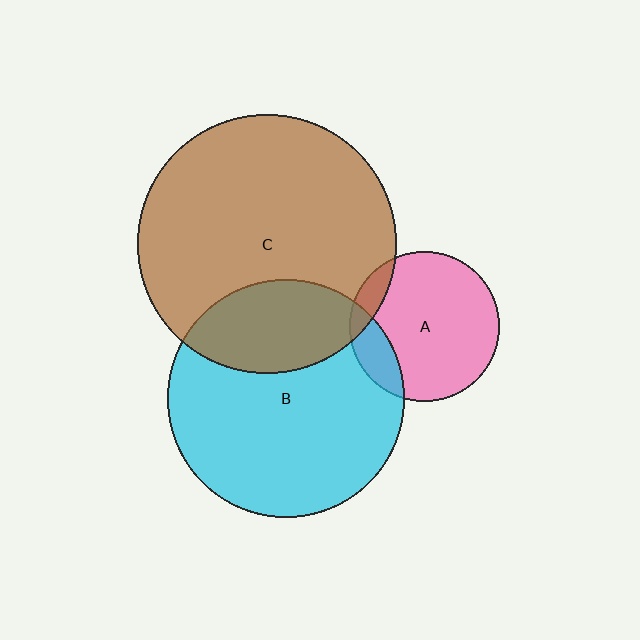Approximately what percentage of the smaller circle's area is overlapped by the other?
Approximately 30%.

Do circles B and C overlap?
Yes.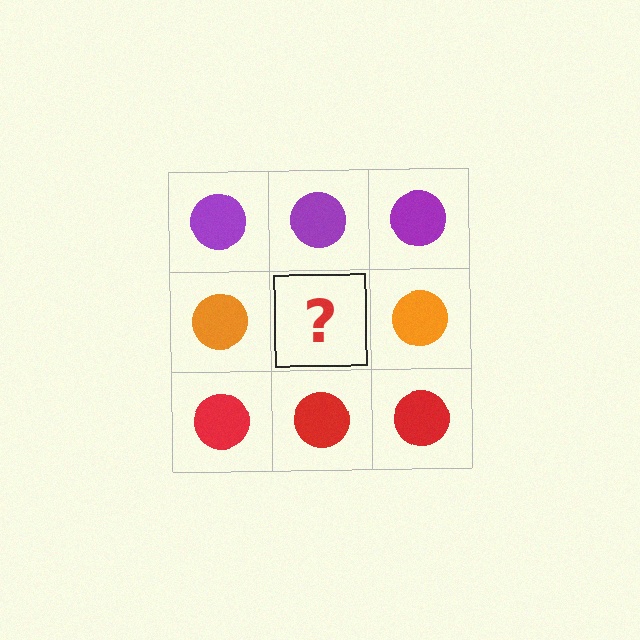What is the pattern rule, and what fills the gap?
The rule is that each row has a consistent color. The gap should be filled with an orange circle.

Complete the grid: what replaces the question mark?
The question mark should be replaced with an orange circle.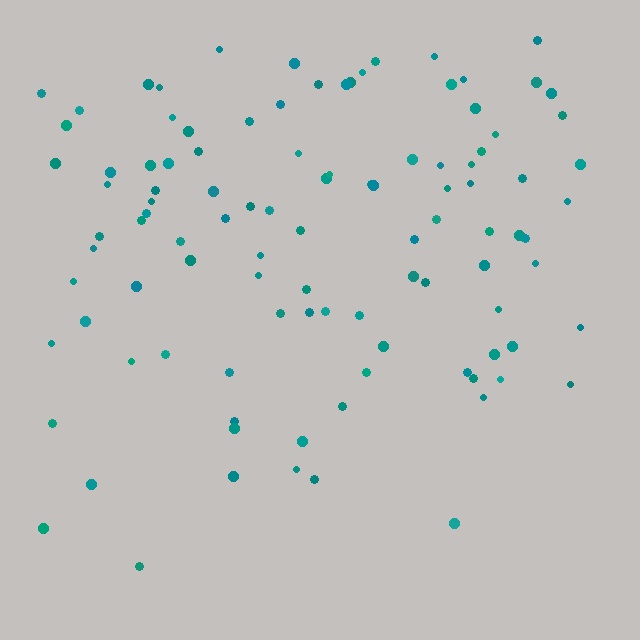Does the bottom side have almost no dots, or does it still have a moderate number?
Still a moderate number, just noticeably fewer than the top.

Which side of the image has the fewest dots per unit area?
The bottom.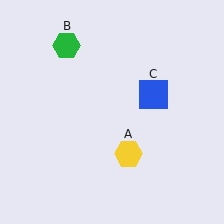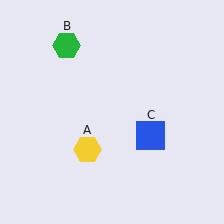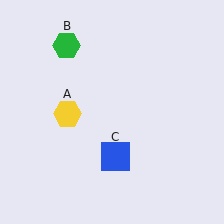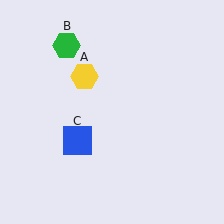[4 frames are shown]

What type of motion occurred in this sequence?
The yellow hexagon (object A), blue square (object C) rotated clockwise around the center of the scene.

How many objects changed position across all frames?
2 objects changed position: yellow hexagon (object A), blue square (object C).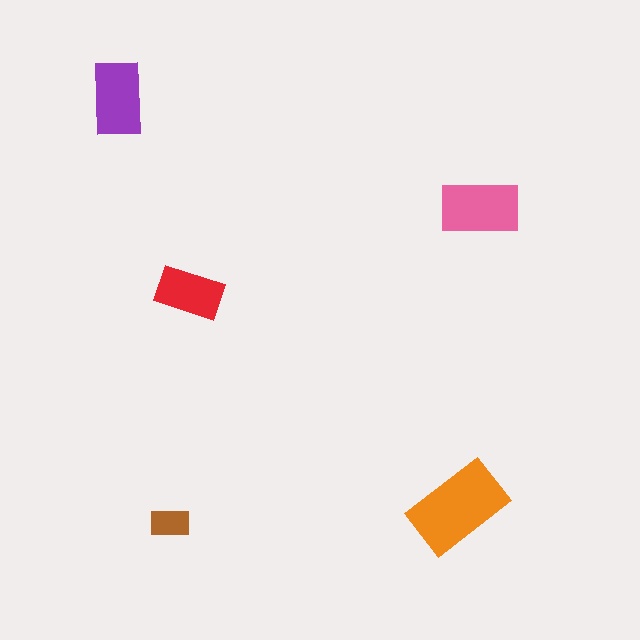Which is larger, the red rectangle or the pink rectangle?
The pink one.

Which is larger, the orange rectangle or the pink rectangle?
The orange one.